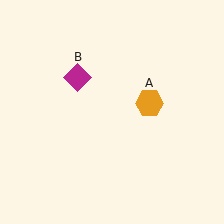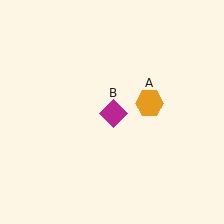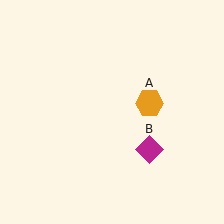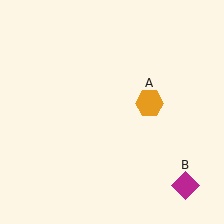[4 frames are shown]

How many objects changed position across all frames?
1 object changed position: magenta diamond (object B).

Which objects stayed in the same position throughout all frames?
Orange hexagon (object A) remained stationary.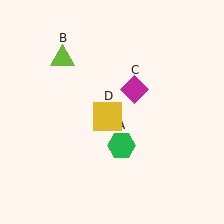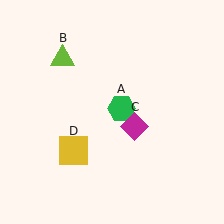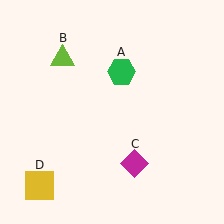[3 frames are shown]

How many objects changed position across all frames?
3 objects changed position: green hexagon (object A), magenta diamond (object C), yellow square (object D).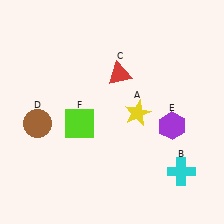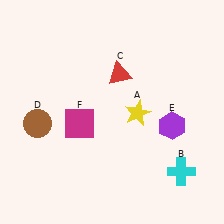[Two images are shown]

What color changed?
The square (F) changed from lime in Image 1 to magenta in Image 2.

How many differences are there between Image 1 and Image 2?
There is 1 difference between the two images.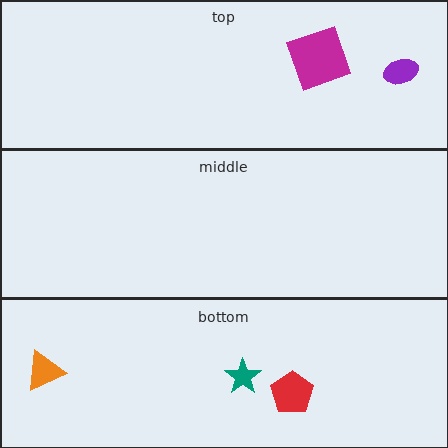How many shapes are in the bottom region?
3.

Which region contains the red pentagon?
The bottom region.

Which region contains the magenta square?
The top region.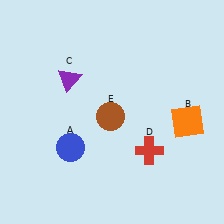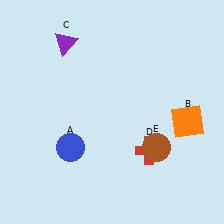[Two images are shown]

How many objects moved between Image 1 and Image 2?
2 objects moved between the two images.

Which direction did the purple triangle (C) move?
The purple triangle (C) moved up.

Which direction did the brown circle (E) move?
The brown circle (E) moved right.